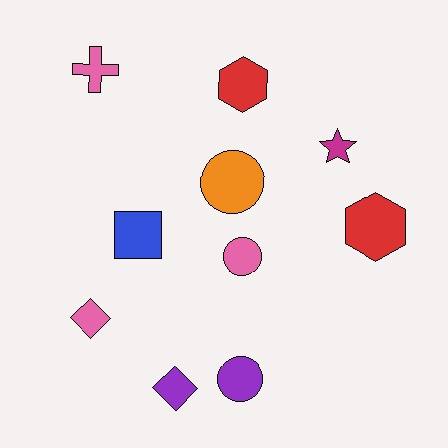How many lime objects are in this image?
There are no lime objects.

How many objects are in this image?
There are 10 objects.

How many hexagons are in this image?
There are 2 hexagons.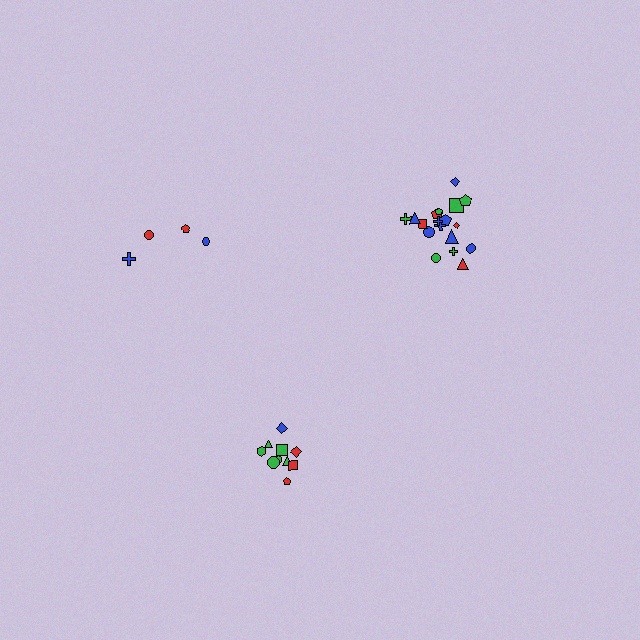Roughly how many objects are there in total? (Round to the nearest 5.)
Roughly 30 objects in total.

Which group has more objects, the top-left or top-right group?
The top-right group.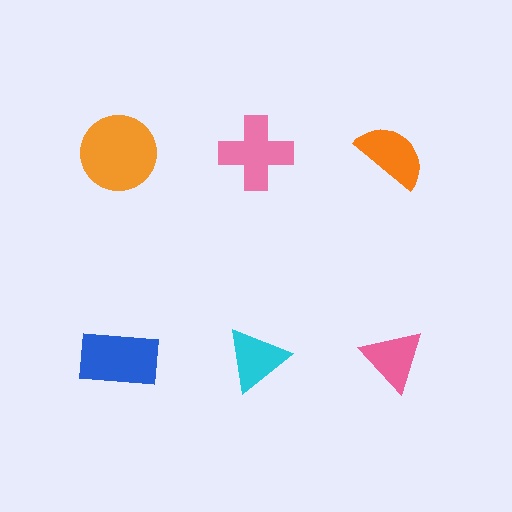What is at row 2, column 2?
A cyan triangle.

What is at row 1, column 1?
An orange circle.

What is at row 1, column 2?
A pink cross.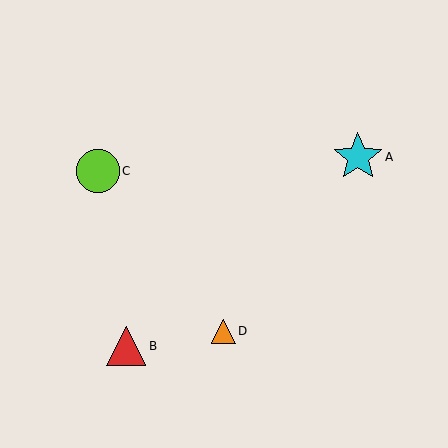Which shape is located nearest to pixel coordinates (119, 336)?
The red triangle (labeled B) at (126, 346) is nearest to that location.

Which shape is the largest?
The cyan star (labeled A) is the largest.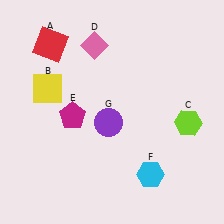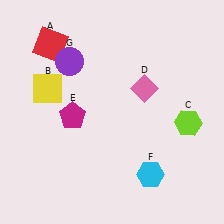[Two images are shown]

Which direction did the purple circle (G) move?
The purple circle (G) moved up.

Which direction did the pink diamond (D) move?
The pink diamond (D) moved right.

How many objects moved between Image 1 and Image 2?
2 objects moved between the two images.